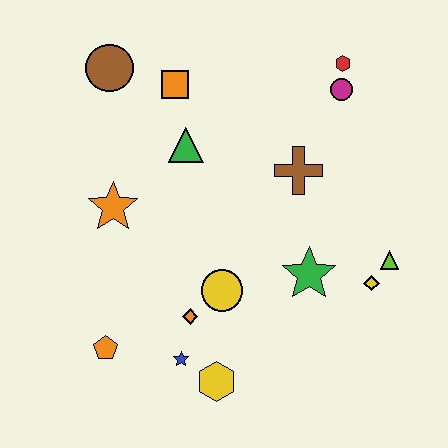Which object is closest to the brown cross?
The magenta circle is closest to the brown cross.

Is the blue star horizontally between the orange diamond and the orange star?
Yes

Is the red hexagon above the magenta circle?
Yes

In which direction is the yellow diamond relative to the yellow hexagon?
The yellow diamond is to the right of the yellow hexagon.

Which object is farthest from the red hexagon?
The orange pentagon is farthest from the red hexagon.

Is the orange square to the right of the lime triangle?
No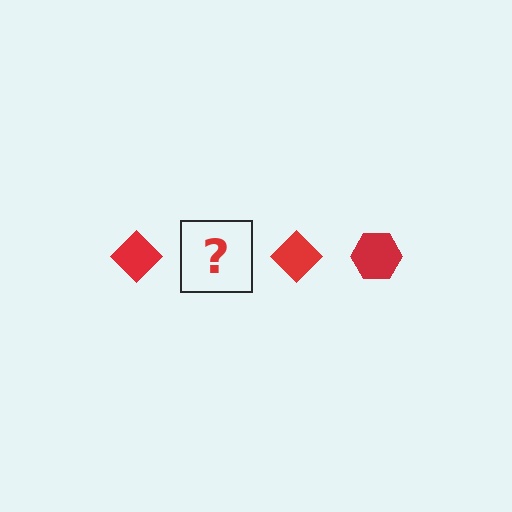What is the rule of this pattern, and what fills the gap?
The rule is that the pattern cycles through diamond, hexagon shapes in red. The gap should be filled with a red hexagon.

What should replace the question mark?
The question mark should be replaced with a red hexagon.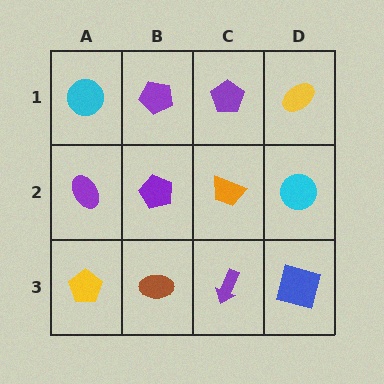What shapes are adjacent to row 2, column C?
A purple pentagon (row 1, column C), a purple arrow (row 3, column C), a purple pentagon (row 2, column B), a cyan circle (row 2, column D).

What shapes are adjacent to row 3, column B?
A purple pentagon (row 2, column B), a yellow pentagon (row 3, column A), a purple arrow (row 3, column C).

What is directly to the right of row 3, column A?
A brown ellipse.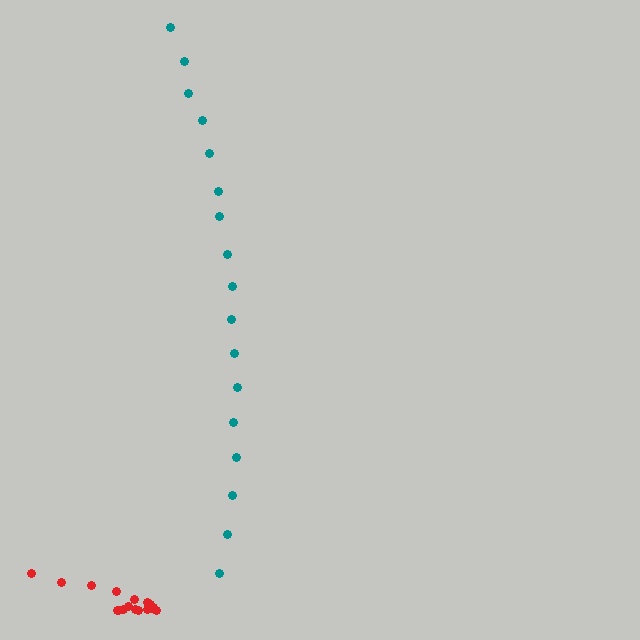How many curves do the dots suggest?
There are 2 distinct paths.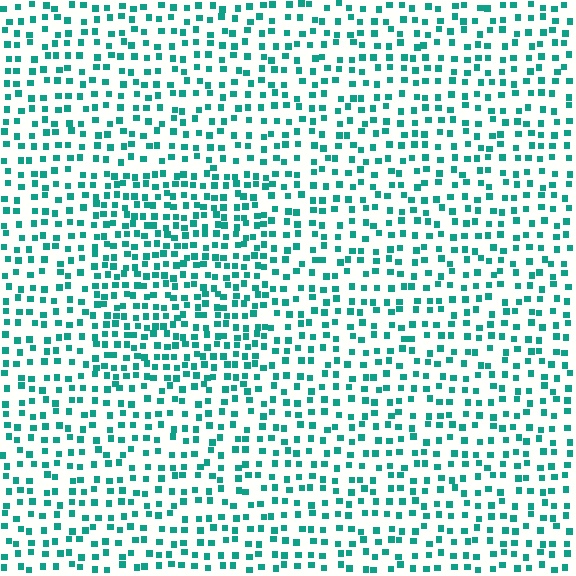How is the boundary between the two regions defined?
The boundary is defined by a change in element density (approximately 1.6x ratio). All elements are the same color, size, and shape.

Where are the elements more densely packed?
The elements are more densely packed inside the rectangle boundary.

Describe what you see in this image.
The image contains small teal elements arranged at two different densities. A rectangle-shaped region is visible where the elements are more densely packed than the surrounding area.